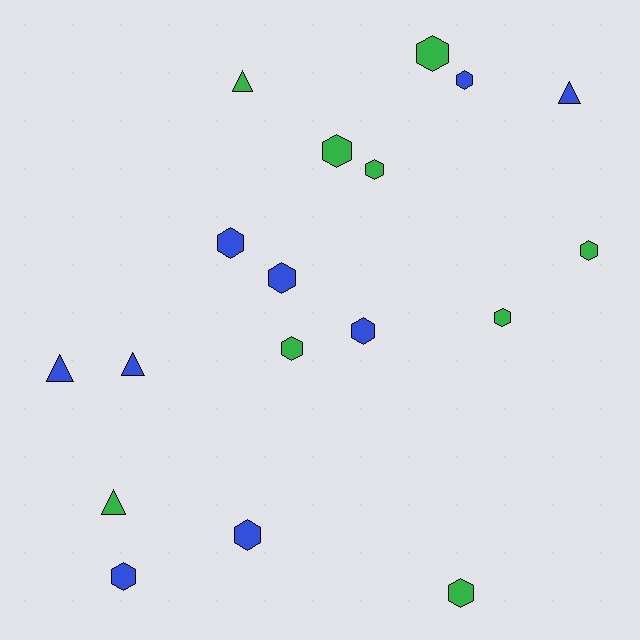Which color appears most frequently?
Green, with 9 objects.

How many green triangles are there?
There are 2 green triangles.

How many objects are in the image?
There are 18 objects.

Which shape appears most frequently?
Hexagon, with 13 objects.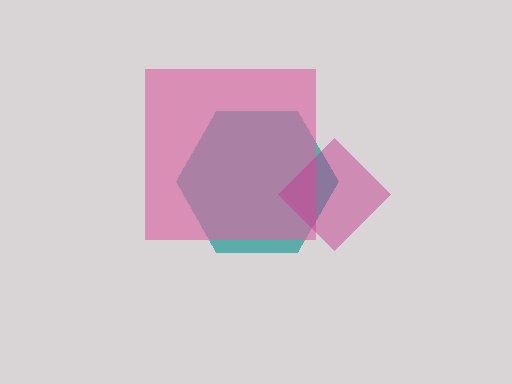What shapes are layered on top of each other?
The layered shapes are: a teal hexagon, a pink square, a magenta diamond.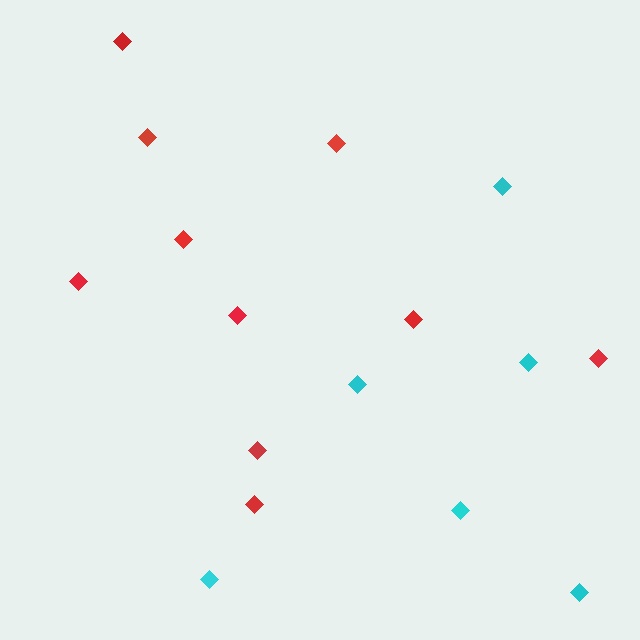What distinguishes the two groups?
There are 2 groups: one group of red diamonds (10) and one group of cyan diamonds (6).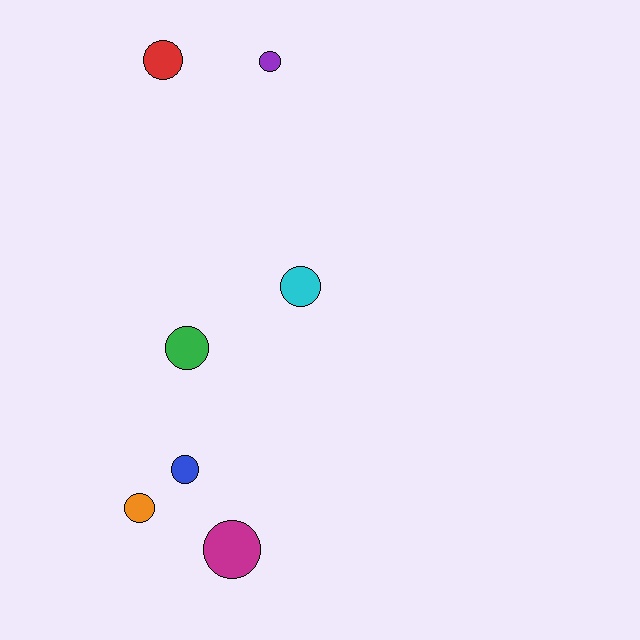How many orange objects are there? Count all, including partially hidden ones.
There is 1 orange object.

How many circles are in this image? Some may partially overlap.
There are 7 circles.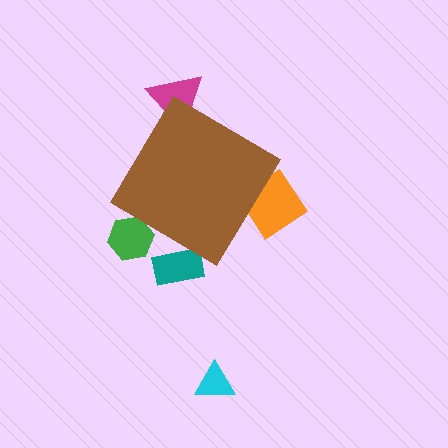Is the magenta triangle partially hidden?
Yes, the magenta triangle is partially hidden behind the brown diamond.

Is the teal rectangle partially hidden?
Yes, the teal rectangle is partially hidden behind the brown diamond.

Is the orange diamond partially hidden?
Yes, the orange diamond is partially hidden behind the brown diamond.